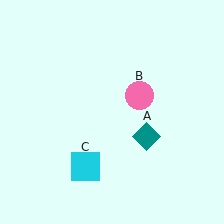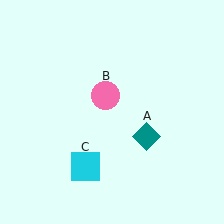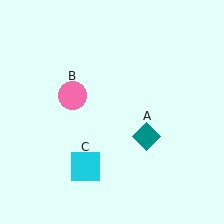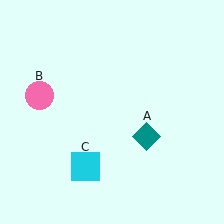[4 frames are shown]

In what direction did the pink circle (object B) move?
The pink circle (object B) moved left.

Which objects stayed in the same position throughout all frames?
Teal diamond (object A) and cyan square (object C) remained stationary.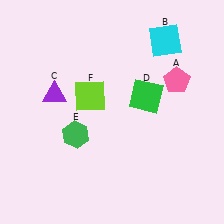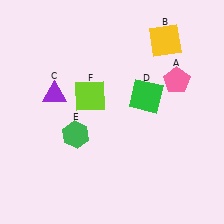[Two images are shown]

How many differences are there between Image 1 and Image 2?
There is 1 difference between the two images.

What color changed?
The square (B) changed from cyan in Image 1 to yellow in Image 2.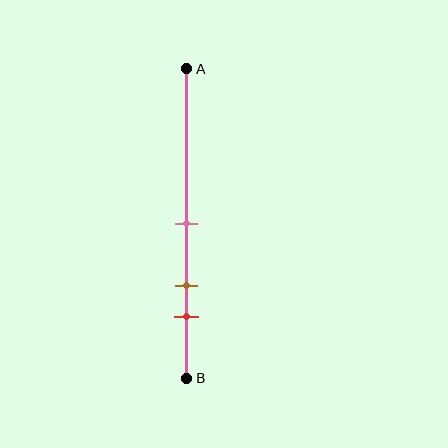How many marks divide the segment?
There are 3 marks dividing the segment.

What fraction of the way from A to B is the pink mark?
The pink mark is approximately 50% (0.5) of the way from A to B.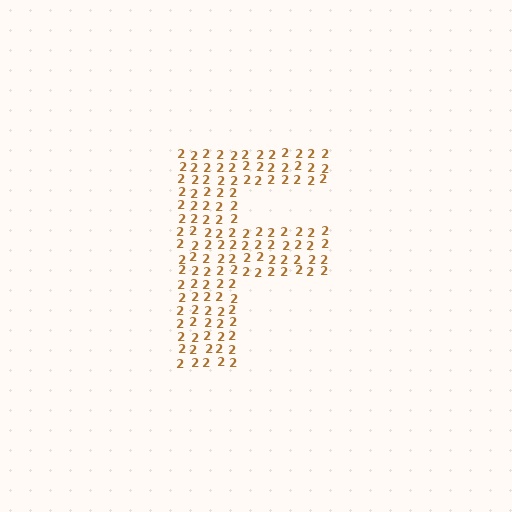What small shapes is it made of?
It is made of small digit 2's.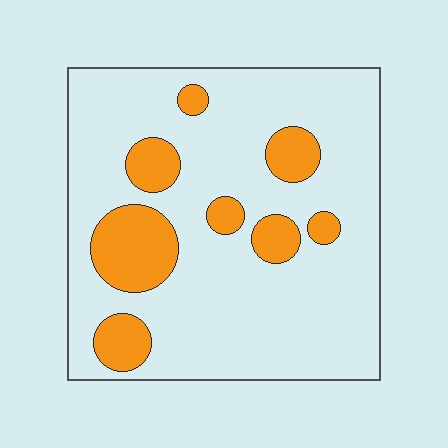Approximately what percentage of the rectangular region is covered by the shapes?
Approximately 20%.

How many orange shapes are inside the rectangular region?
8.